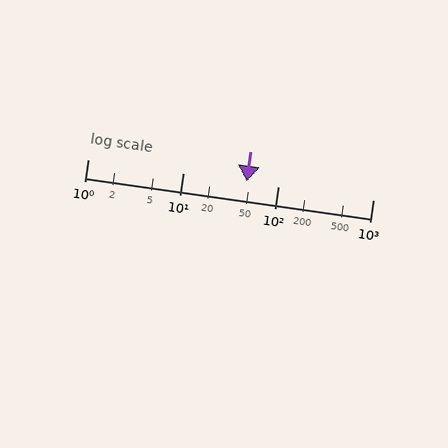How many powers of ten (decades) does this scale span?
The scale spans 3 decades, from 1 to 1000.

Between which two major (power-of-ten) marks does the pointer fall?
The pointer is between 10 and 100.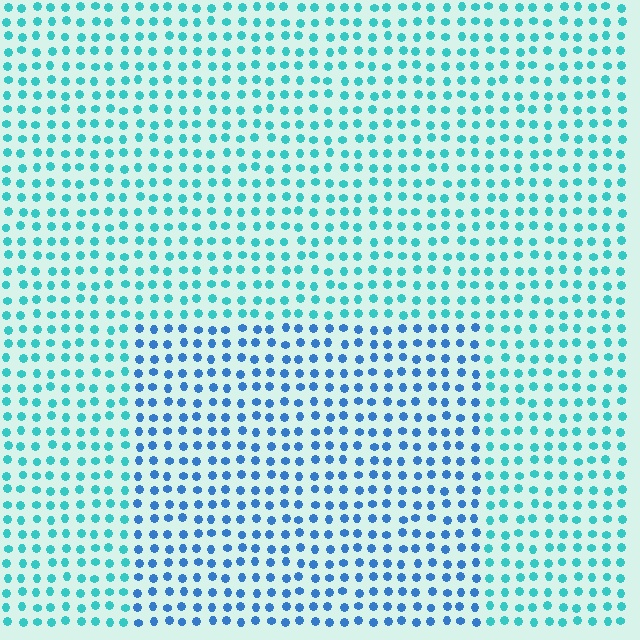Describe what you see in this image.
The image is filled with small cyan elements in a uniform arrangement. A rectangle-shaped region is visible where the elements are tinted to a slightly different hue, forming a subtle color boundary.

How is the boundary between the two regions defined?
The boundary is defined purely by a slight shift in hue (about 34 degrees). Spacing, size, and orientation are identical on both sides.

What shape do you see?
I see a rectangle.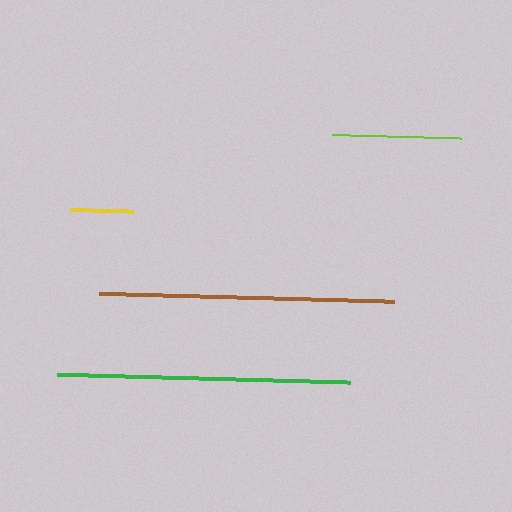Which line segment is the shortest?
The yellow line is the shortest at approximately 63 pixels.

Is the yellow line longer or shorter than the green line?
The green line is longer than the yellow line.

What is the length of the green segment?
The green segment is approximately 293 pixels long.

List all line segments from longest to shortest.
From longest to shortest: brown, green, lime, yellow.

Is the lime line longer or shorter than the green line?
The green line is longer than the lime line.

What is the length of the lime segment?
The lime segment is approximately 129 pixels long.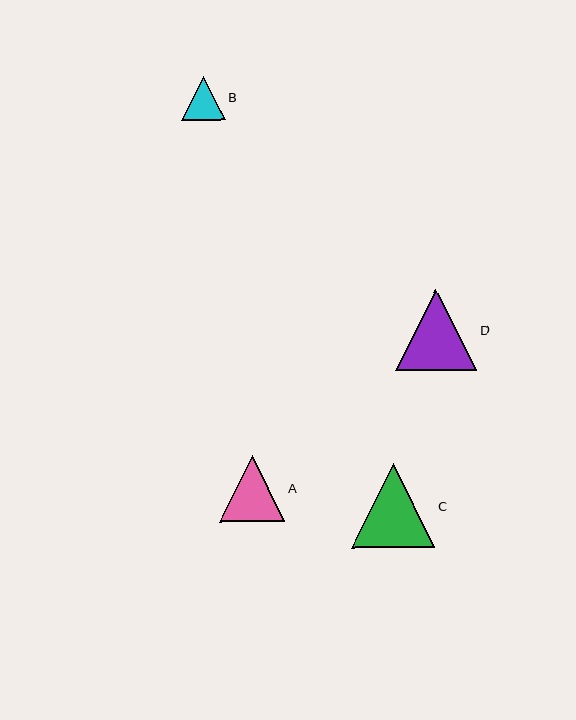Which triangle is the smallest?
Triangle B is the smallest with a size of approximately 44 pixels.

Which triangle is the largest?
Triangle C is the largest with a size of approximately 84 pixels.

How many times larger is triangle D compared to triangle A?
Triangle D is approximately 1.2 times the size of triangle A.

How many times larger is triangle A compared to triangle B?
Triangle A is approximately 1.5 times the size of triangle B.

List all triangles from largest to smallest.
From largest to smallest: C, D, A, B.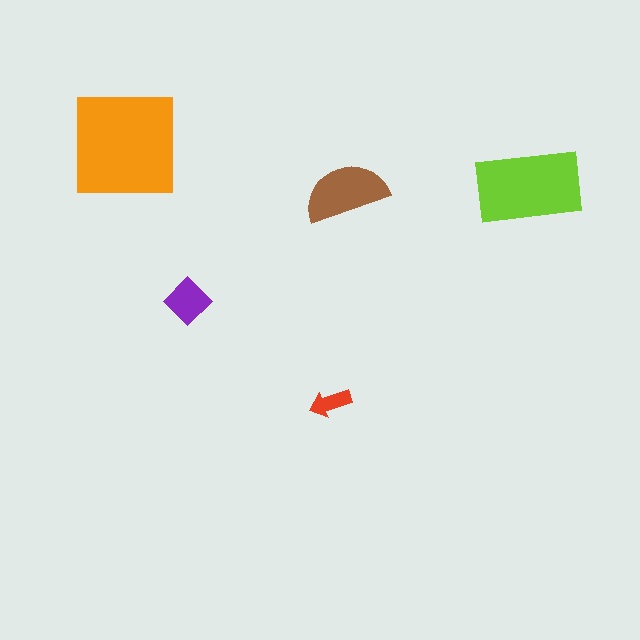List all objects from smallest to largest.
The red arrow, the purple diamond, the brown semicircle, the lime rectangle, the orange square.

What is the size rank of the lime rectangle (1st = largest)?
2nd.